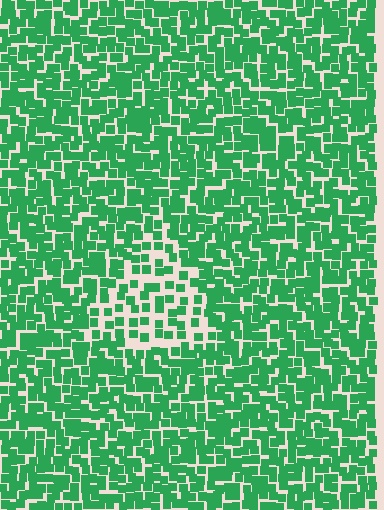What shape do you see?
I see a triangle.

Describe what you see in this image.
The image contains small green elements arranged at two different densities. A triangle-shaped region is visible where the elements are less densely packed than the surrounding area.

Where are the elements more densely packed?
The elements are more densely packed outside the triangle boundary.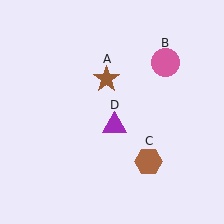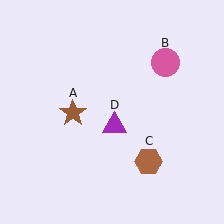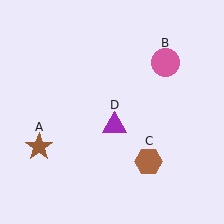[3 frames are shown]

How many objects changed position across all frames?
1 object changed position: brown star (object A).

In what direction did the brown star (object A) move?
The brown star (object A) moved down and to the left.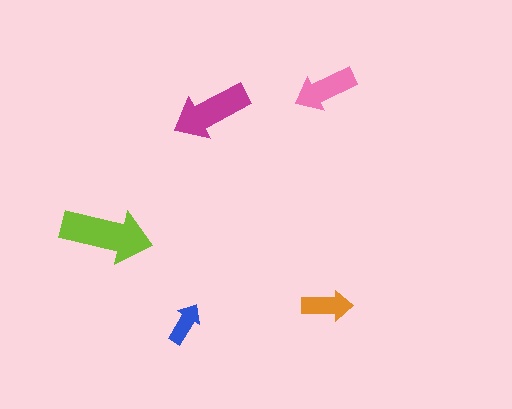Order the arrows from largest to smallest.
the lime one, the magenta one, the pink one, the orange one, the blue one.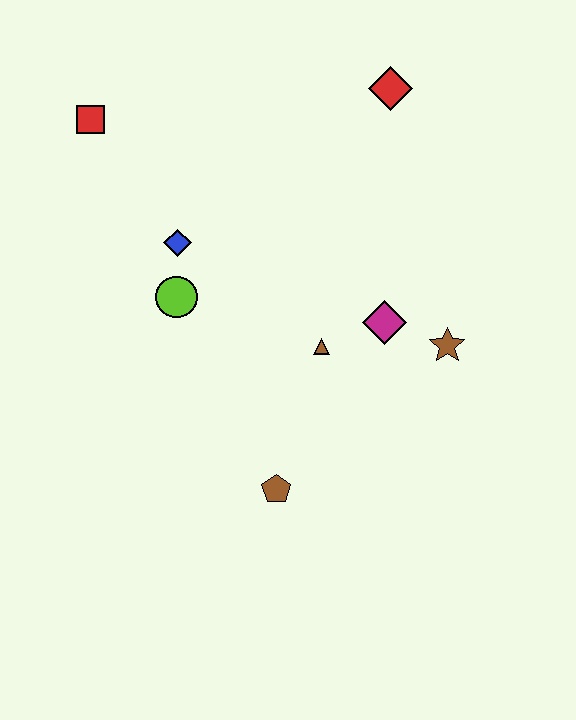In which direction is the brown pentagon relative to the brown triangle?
The brown pentagon is below the brown triangle.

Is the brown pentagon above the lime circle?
No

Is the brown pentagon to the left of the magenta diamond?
Yes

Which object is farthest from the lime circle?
The red diamond is farthest from the lime circle.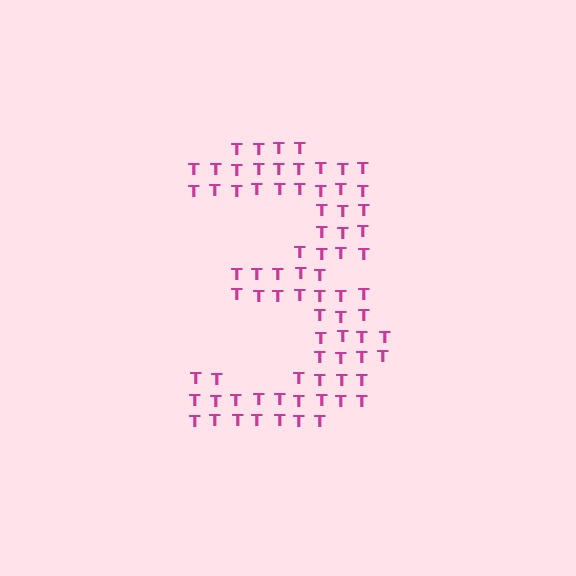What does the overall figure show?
The overall figure shows the digit 3.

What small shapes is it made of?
It is made of small letter T's.